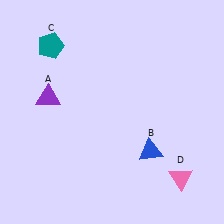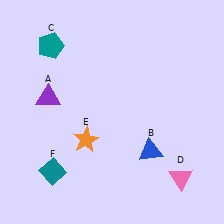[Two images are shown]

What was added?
An orange star (E), a teal diamond (F) were added in Image 2.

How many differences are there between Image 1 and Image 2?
There are 2 differences between the two images.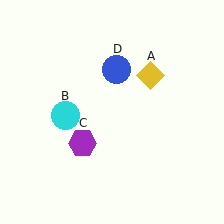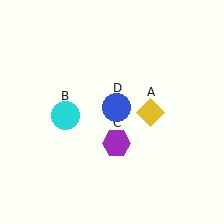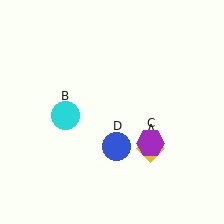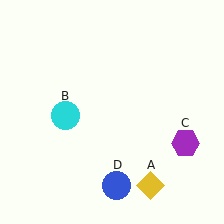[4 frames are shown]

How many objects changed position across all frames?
3 objects changed position: yellow diamond (object A), purple hexagon (object C), blue circle (object D).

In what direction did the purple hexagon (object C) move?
The purple hexagon (object C) moved right.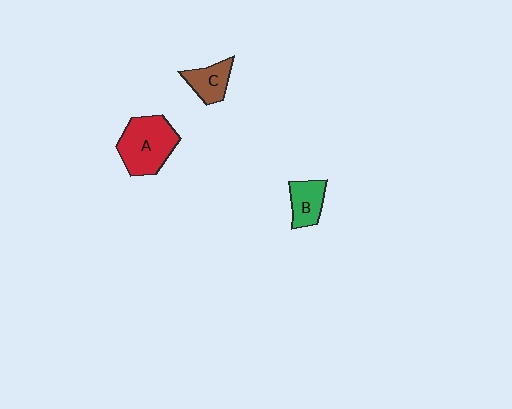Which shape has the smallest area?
Shape C (brown).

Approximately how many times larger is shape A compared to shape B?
Approximately 1.9 times.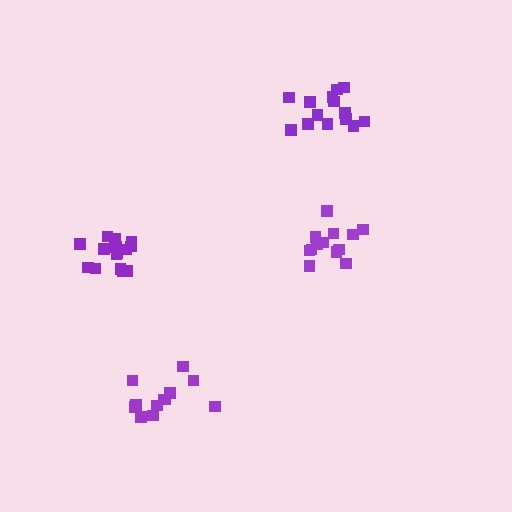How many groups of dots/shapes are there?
There are 4 groups.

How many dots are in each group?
Group 1: 15 dots, Group 2: 12 dots, Group 3: 14 dots, Group 4: 13 dots (54 total).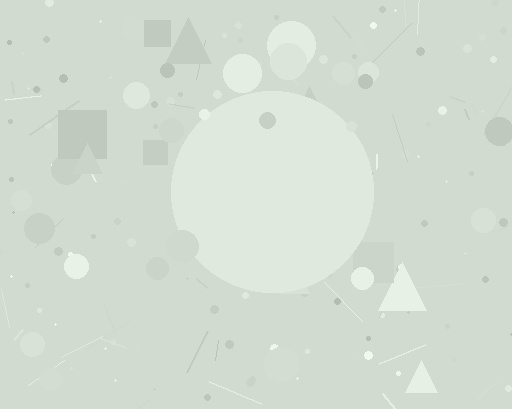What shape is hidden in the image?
A circle is hidden in the image.